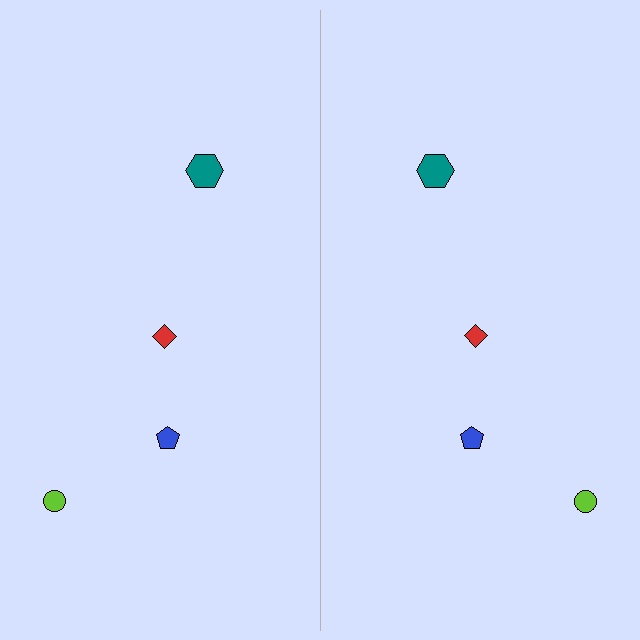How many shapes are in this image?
There are 8 shapes in this image.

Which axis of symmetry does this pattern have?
The pattern has a vertical axis of symmetry running through the center of the image.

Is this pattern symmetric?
Yes, this pattern has bilateral (reflection) symmetry.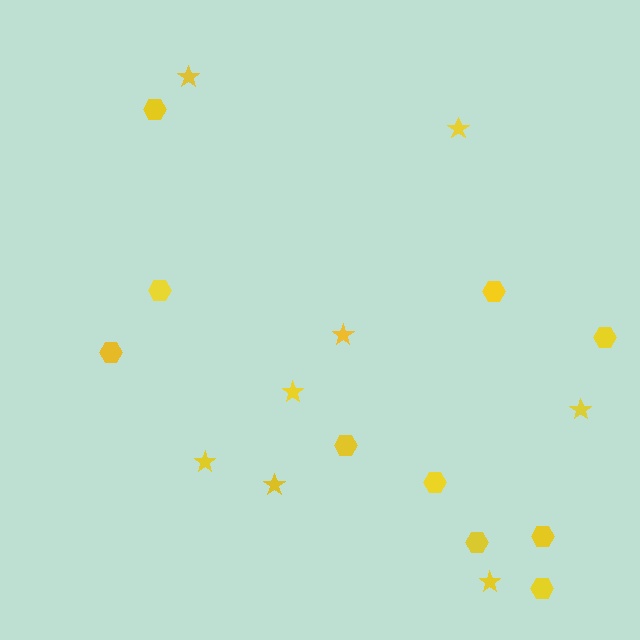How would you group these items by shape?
There are 2 groups: one group of stars (8) and one group of hexagons (10).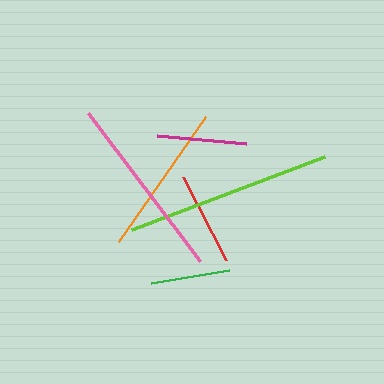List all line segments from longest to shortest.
From longest to shortest: lime, pink, orange, red, magenta, green.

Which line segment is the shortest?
The green line is the shortest at approximately 79 pixels.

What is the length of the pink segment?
The pink segment is approximately 185 pixels long.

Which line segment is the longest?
The lime line is the longest at approximately 207 pixels.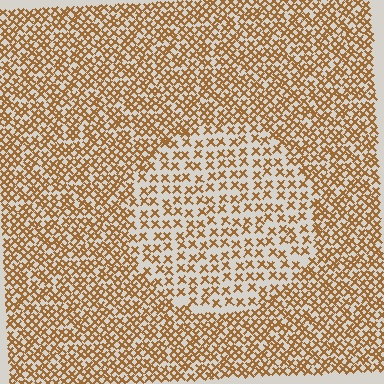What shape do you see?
I see a circle.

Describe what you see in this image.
The image contains small brown elements arranged at two different densities. A circle-shaped region is visible where the elements are less densely packed than the surrounding area.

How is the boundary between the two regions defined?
The boundary is defined by a change in element density (approximately 1.8x ratio). All elements are the same color, size, and shape.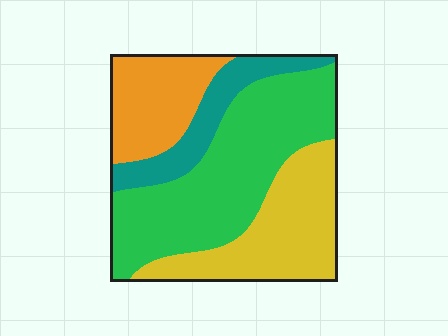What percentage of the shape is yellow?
Yellow takes up about one quarter (1/4) of the shape.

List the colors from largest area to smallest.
From largest to smallest: green, yellow, orange, teal.